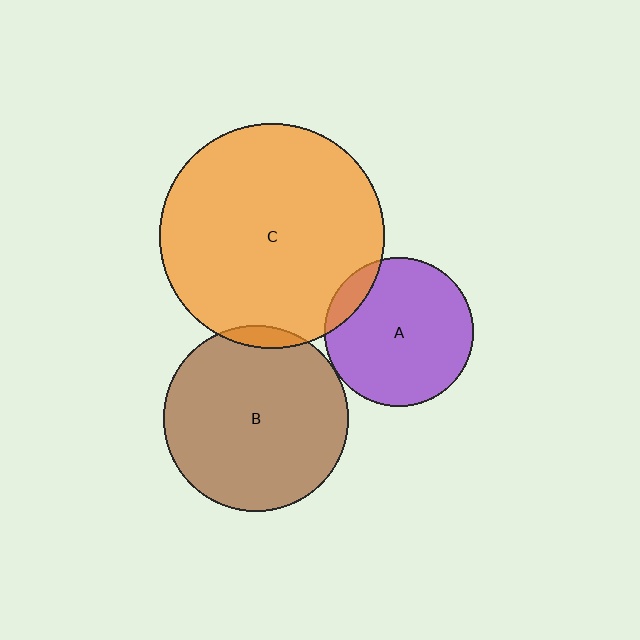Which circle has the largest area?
Circle C (orange).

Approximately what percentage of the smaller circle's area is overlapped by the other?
Approximately 5%.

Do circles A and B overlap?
Yes.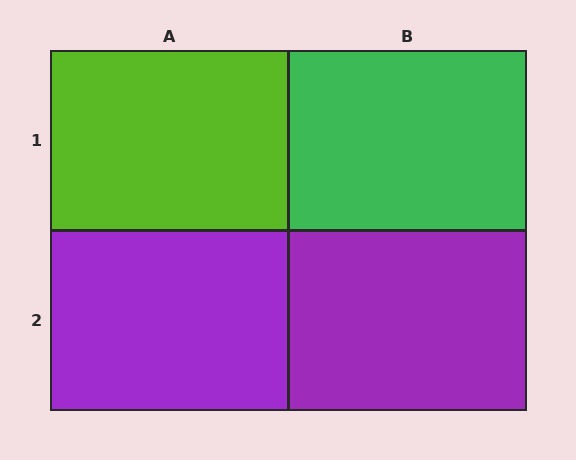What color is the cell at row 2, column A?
Purple.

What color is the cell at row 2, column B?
Purple.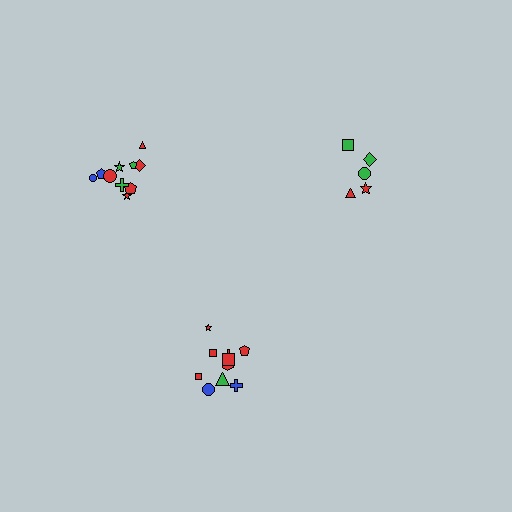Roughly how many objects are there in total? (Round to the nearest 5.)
Roughly 25 objects in total.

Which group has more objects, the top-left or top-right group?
The top-left group.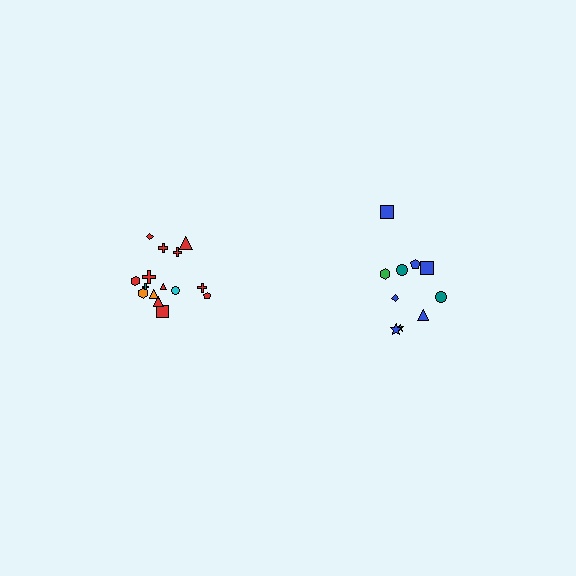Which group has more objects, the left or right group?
The left group.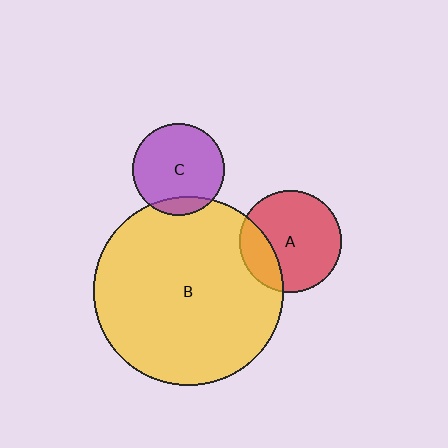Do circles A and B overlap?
Yes.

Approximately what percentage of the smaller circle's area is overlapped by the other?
Approximately 25%.